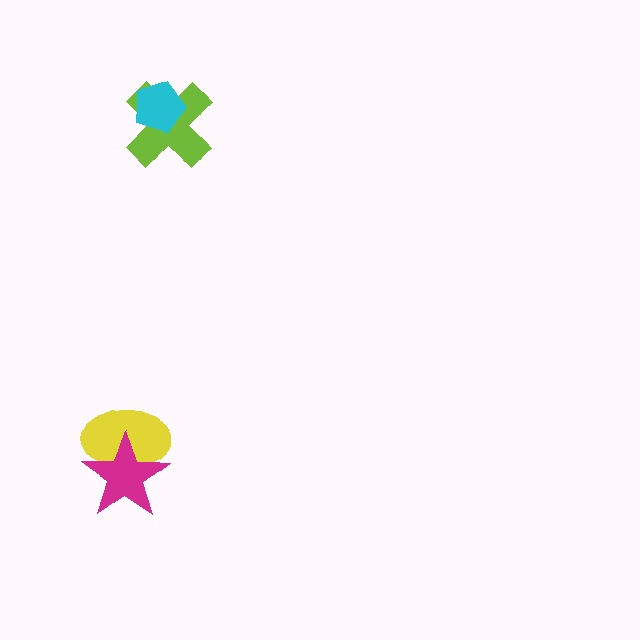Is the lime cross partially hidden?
Yes, it is partially covered by another shape.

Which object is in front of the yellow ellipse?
The magenta star is in front of the yellow ellipse.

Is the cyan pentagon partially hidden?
No, no other shape covers it.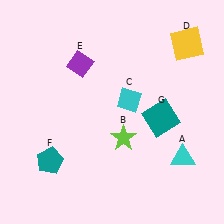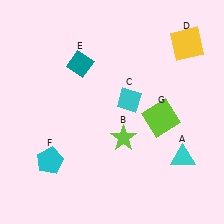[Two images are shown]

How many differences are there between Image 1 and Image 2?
There are 3 differences between the two images.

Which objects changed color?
E changed from purple to teal. F changed from teal to cyan. G changed from teal to lime.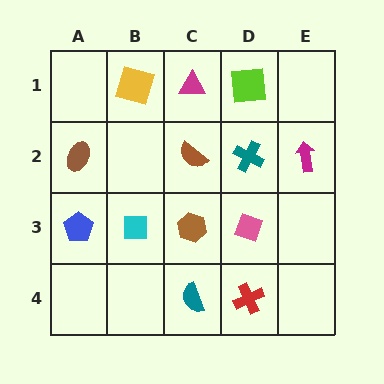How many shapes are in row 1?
3 shapes.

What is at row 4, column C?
A teal semicircle.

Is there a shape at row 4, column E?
No, that cell is empty.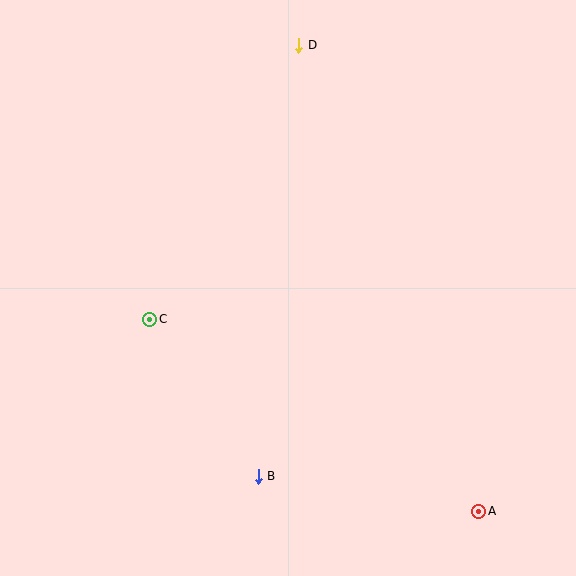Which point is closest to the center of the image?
Point C at (150, 319) is closest to the center.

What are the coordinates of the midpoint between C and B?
The midpoint between C and B is at (204, 398).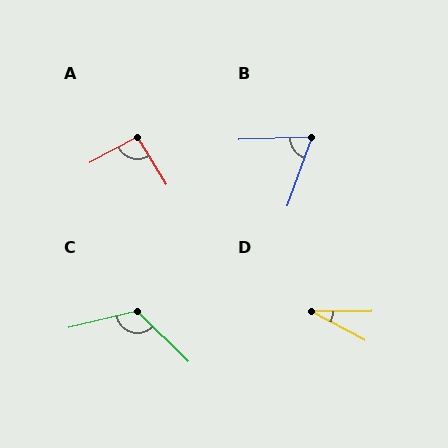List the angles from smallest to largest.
D (28°), B (68°), A (93°), C (123°).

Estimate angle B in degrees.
Approximately 68 degrees.